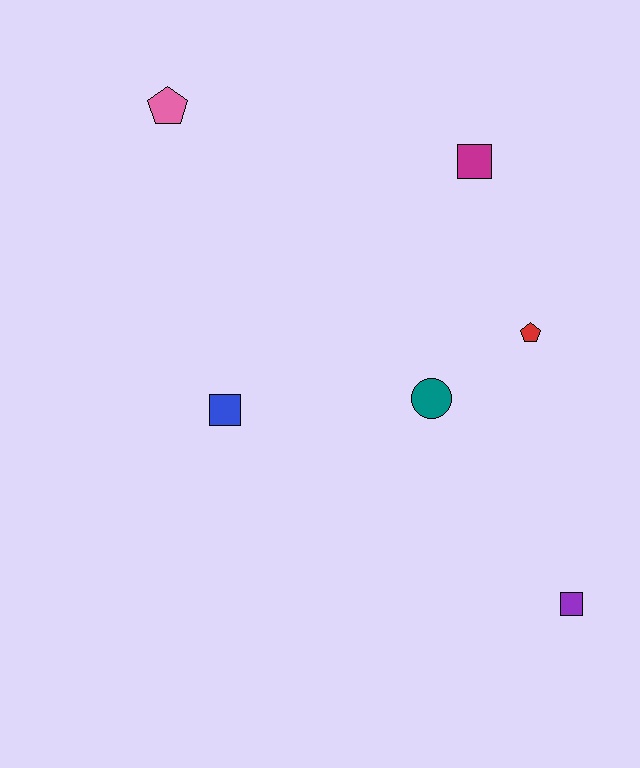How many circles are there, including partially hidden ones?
There is 1 circle.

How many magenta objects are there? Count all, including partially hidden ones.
There is 1 magenta object.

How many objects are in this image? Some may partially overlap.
There are 6 objects.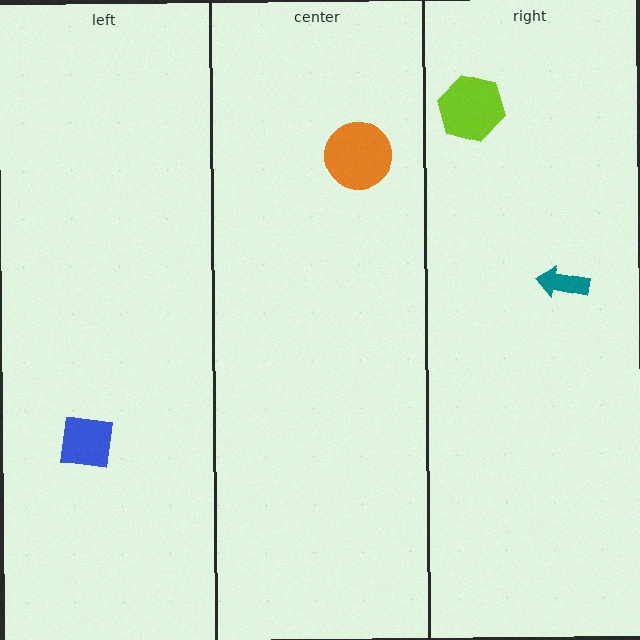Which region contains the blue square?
The left region.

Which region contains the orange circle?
The center region.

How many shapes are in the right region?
2.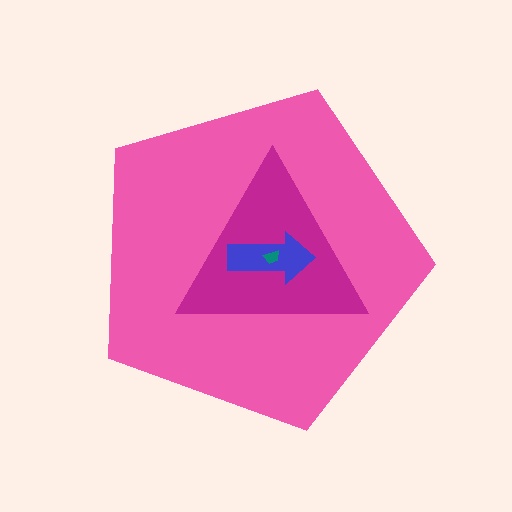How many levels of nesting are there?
4.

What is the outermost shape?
The pink pentagon.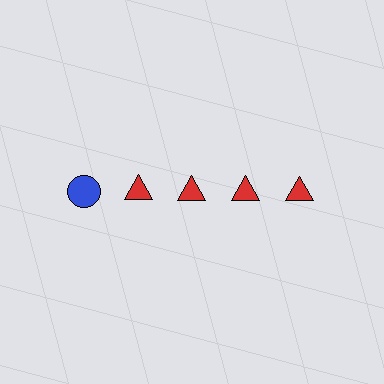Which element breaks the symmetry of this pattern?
The blue circle in the top row, leftmost column breaks the symmetry. All other shapes are red triangles.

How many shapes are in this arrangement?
There are 5 shapes arranged in a grid pattern.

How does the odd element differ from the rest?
It differs in both color (blue instead of red) and shape (circle instead of triangle).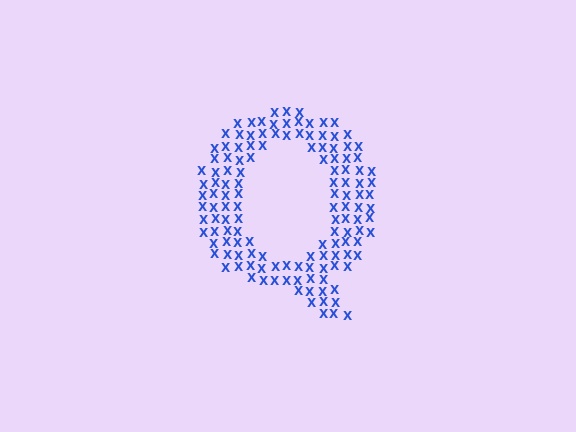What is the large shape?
The large shape is the letter Q.